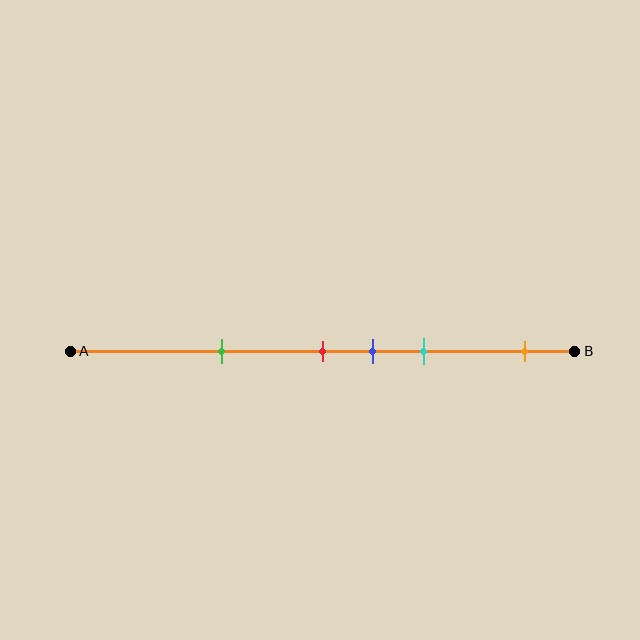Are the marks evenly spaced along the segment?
No, the marks are not evenly spaced.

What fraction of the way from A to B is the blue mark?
The blue mark is approximately 60% (0.6) of the way from A to B.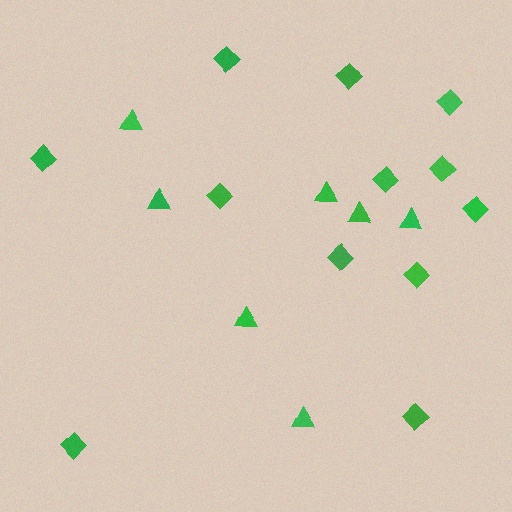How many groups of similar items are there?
There are 2 groups: one group of triangles (7) and one group of diamonds (12).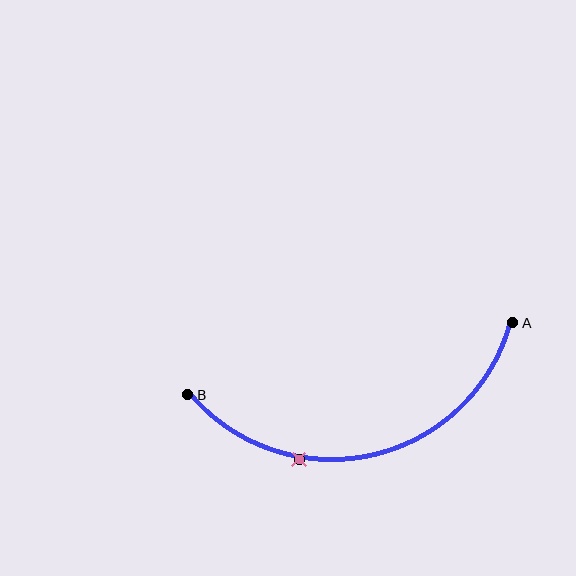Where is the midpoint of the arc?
The arc midpoint is the point on the curve farthest from the straight line joining A and B. It sits below that line.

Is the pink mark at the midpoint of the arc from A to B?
No. The pink mark lies on the arc but is closer to endpoint B. The arc midpoint would be at the point on the curve equidistant along the arc from both A and B.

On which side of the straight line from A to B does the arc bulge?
The arc bulges below the straight line connecting A and B.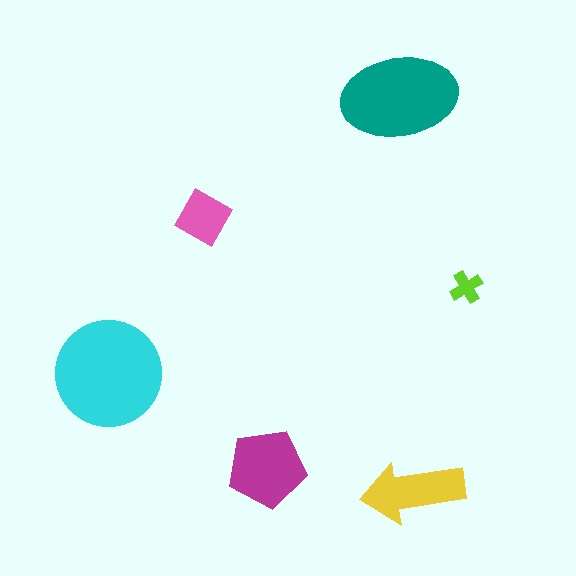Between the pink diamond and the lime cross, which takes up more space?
The pink diamond.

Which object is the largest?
The cyan circle.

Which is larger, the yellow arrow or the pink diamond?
The yellow arrow.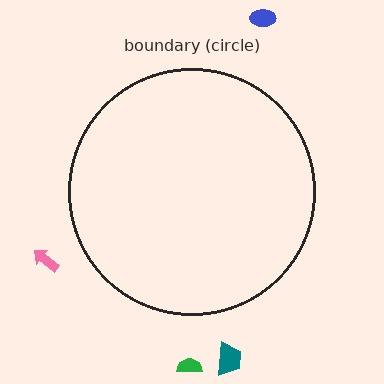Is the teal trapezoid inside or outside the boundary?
Outside.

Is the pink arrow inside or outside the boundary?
Outside.